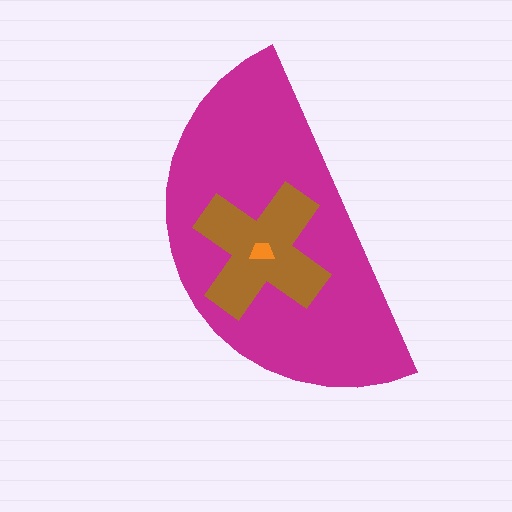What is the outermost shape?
The magenta semicircle.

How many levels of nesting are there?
3.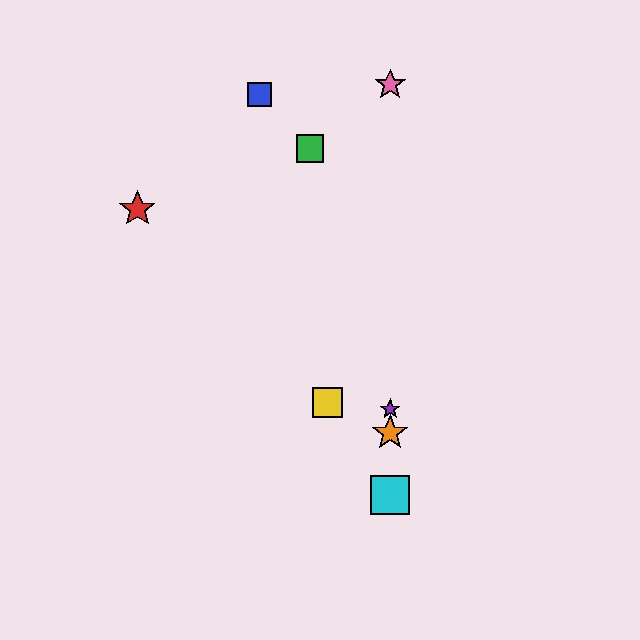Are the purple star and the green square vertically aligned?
No, the purple star is at x≈390 and the green square is at x≈310.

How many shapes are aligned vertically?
4 shapes (the purple star, the orange star, the cyan square, the pink star) are aligned vertically.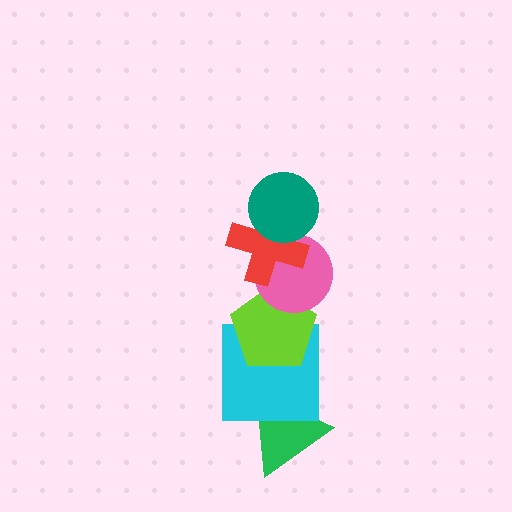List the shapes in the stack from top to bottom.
From top to bottom: the teal circle, the red cross, the pink circle, the lime pentagon, the cyan square, the green triangle.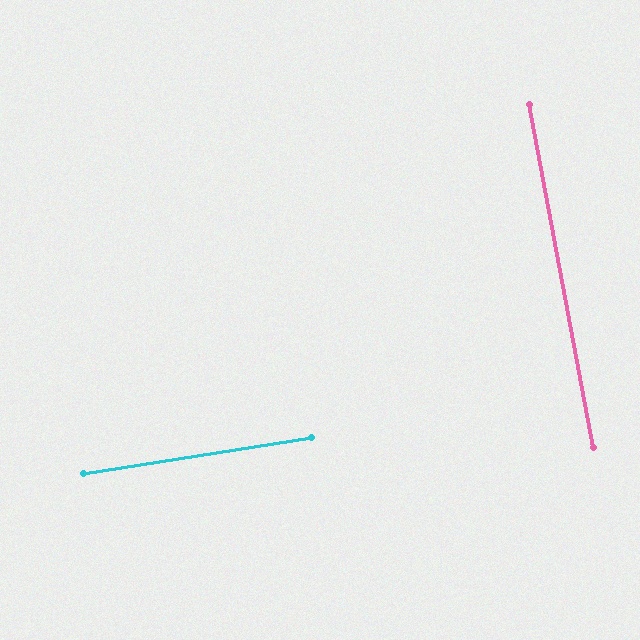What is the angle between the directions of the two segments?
Approximately 88 degrees.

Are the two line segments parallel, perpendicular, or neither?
Perpendicular — they meet at approximately 88°.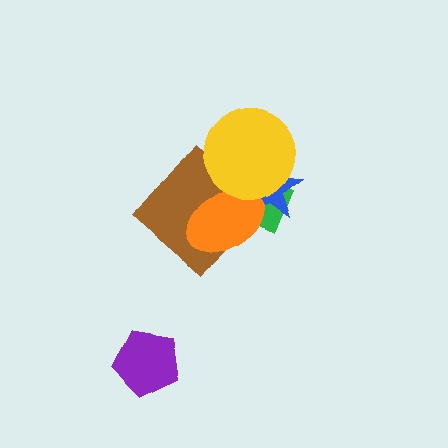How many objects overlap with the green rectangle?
4 objects overlap with the green rectangle.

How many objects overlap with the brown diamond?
3 objects overlap with the brown diamond.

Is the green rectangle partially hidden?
Yes, it is partially covered by another shape.